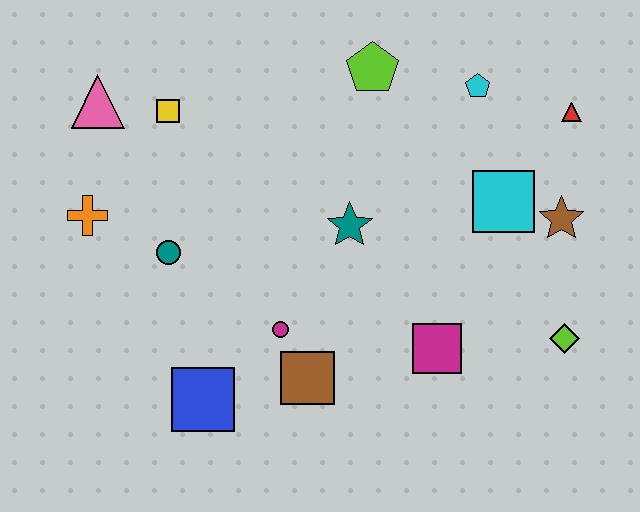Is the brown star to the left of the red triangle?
Yes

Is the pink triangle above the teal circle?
Yes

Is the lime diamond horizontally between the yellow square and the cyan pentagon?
No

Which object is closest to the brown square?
The magenta circle is closest to the brown square.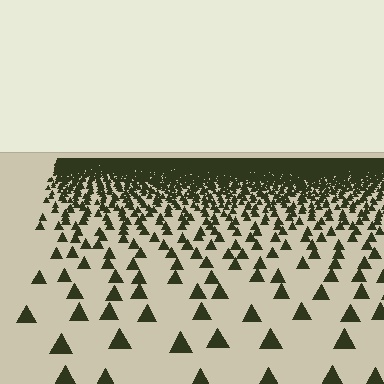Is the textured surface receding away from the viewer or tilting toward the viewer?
The surface is receding away from the viewer. Texture elements get smaller and denser toward the top.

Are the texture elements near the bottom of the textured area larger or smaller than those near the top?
Larger. Near the bottom, elements are closer to the viewer and appear at a bigger on-screen size.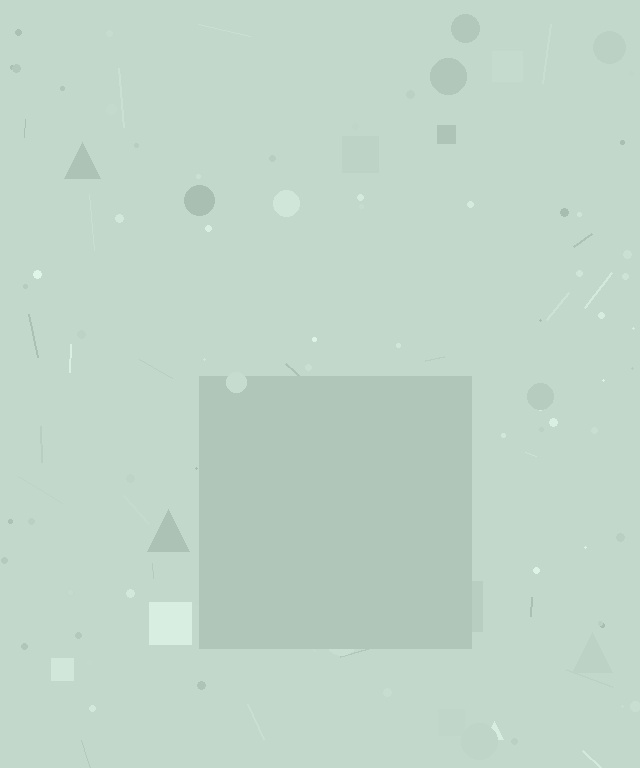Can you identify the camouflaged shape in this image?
The camouflaged shape is a square.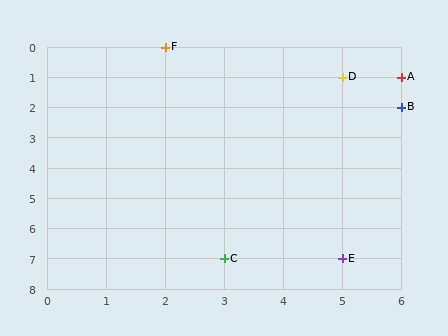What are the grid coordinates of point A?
Point A is at grid coordinates (6, 1).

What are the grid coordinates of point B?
Point B is at grid coordinates (6, 2).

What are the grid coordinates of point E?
Point E is at grid coordinates (5, 7).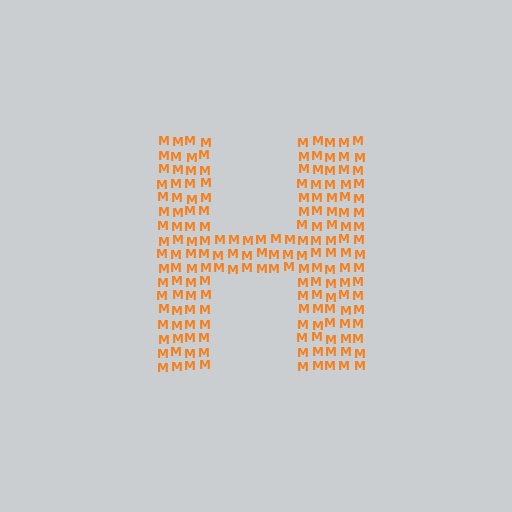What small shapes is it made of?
It is made of small letter M's.